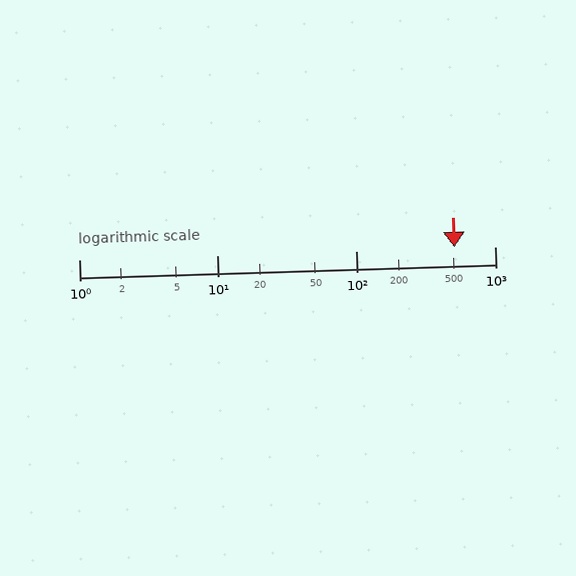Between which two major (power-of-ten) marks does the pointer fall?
The pointer is between 100 and 1000.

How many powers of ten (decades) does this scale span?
The scale spans 3 decades, from 1 to 1000.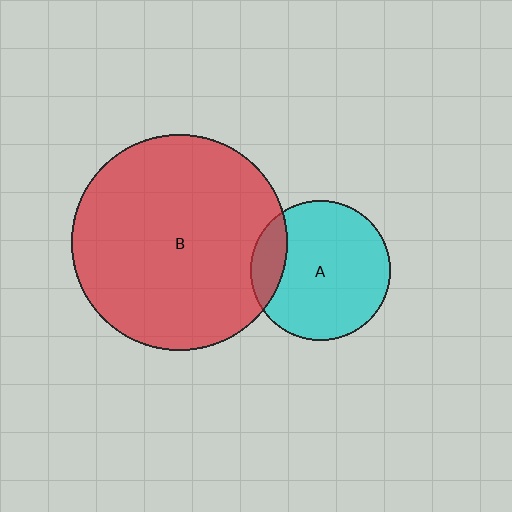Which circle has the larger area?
Circle B (red).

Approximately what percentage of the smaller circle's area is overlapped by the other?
Approximately 15%.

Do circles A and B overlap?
Yes.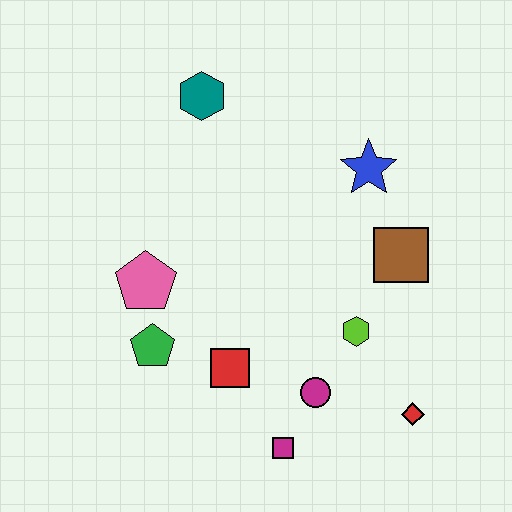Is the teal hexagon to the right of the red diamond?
No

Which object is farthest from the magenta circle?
The teal hexagon is farthest from the magenta circle.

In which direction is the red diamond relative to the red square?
The red diamond is to the right of the red square.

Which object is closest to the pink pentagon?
The green pentagon is closest to the pink pentagon.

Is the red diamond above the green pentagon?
No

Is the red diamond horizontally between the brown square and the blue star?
No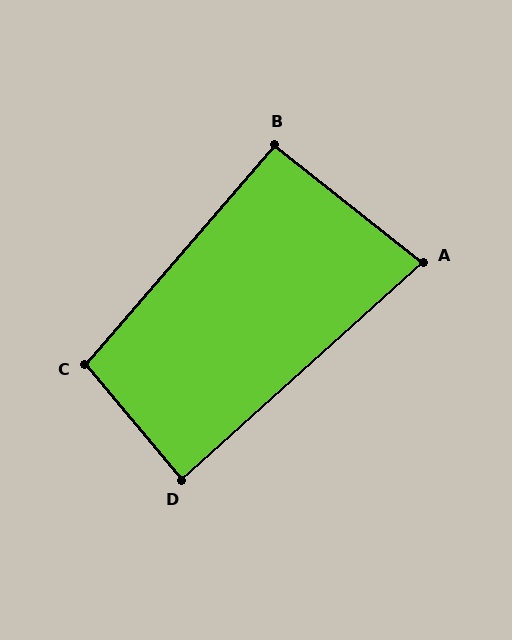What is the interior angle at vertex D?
Approximately 88 degrees (approximately right).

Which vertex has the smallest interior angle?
A, at approximately 81 degrees.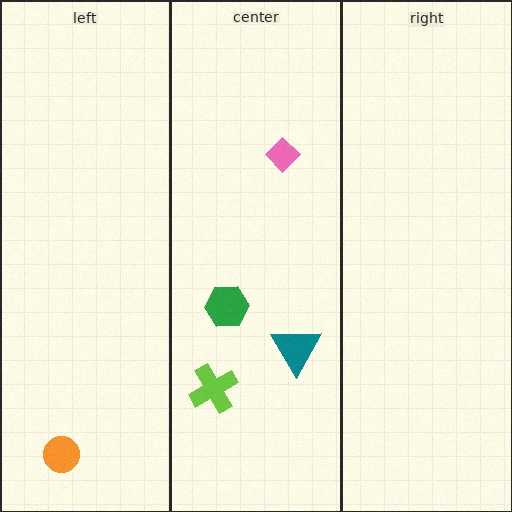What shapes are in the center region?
The teal triangle, the lime cross, the pink diamond, the green hexagon.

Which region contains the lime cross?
The center region.